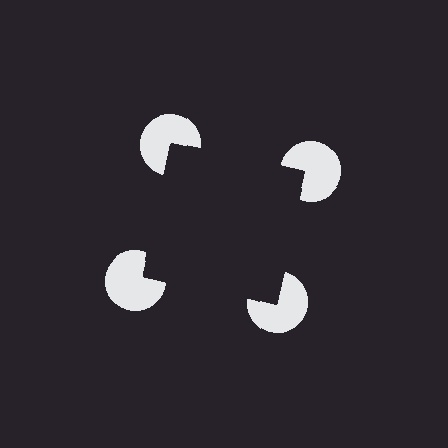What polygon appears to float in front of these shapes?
An illusory square — its edges are inferred from the aligned wedge cuts in the pac-man discs, not physically drawn.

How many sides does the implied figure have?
4 sides.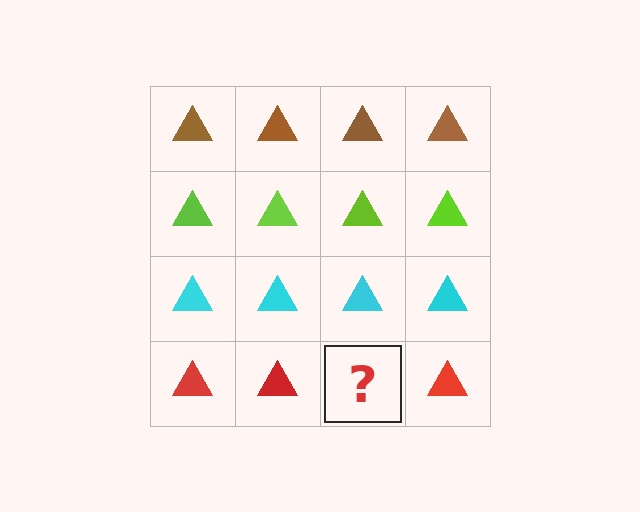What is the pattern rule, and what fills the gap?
The rule is that each row has a consistent color. The gap should be filled with a red triangle.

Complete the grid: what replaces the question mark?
The question mark should be replaced with a red triangle.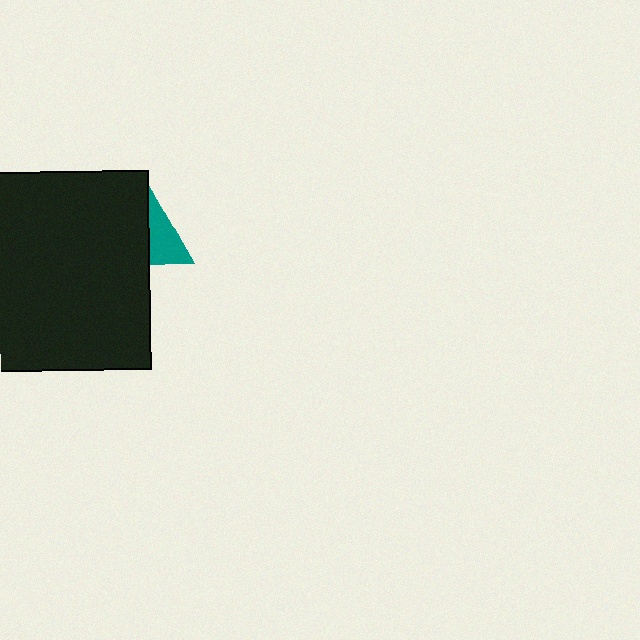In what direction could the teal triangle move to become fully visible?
The teal triangle could move right. That would shift it out from behind the black rectangle entirely.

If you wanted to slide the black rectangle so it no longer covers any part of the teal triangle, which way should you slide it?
Slide it left — that is the most direct way to separate the two shapes.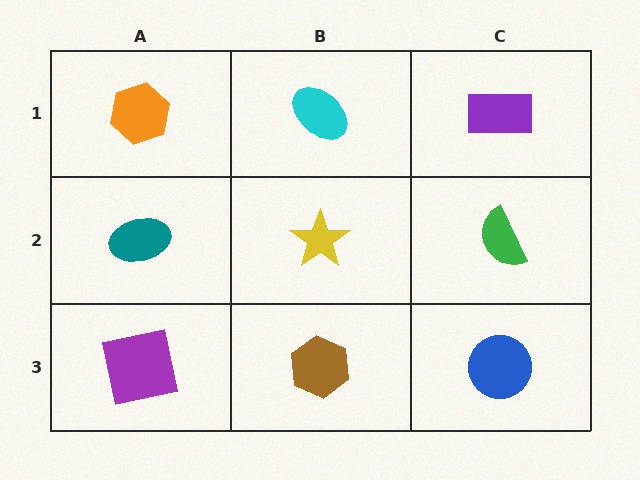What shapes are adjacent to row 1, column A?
A teal ellipse (row 2, column A), a cyan ellipse (row 1, column B).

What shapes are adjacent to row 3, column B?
A yellow star (row 2, column B), a purple square (row 3, column A), a blue circle (row 3, column C).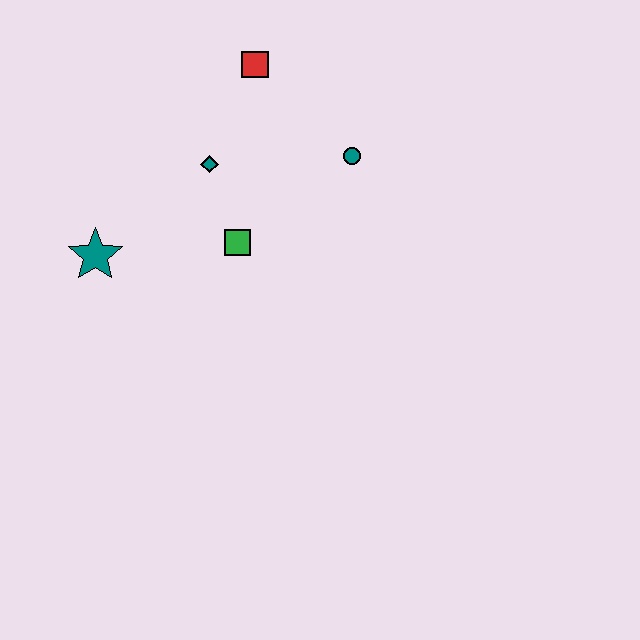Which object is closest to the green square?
The teal diamond is closest to the green square.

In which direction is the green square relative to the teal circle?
The green square is to the left of the teal circle.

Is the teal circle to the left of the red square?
No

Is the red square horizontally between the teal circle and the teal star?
Yes